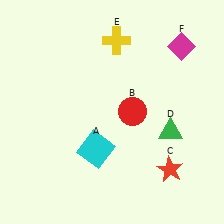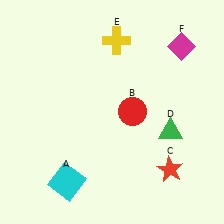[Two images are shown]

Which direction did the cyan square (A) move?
The cyan square (A) moved down.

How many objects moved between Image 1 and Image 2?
1 object moved between the two images.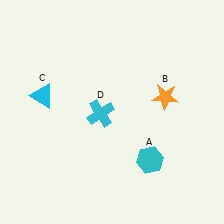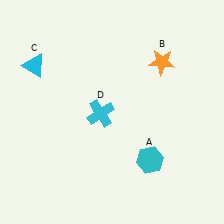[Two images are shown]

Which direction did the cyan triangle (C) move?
The cyan triangle (C) moved up.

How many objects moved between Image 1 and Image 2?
2 objects moved between the two images.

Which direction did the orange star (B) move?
The orange star (B) moved up.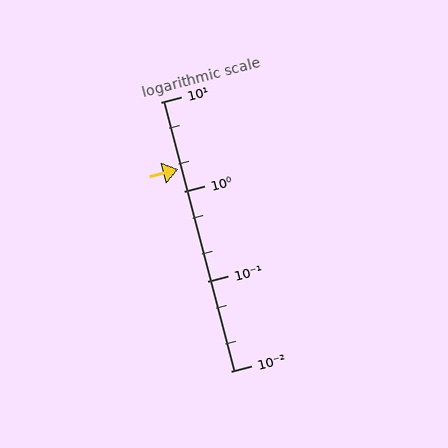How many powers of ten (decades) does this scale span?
The scale spans 3 decades, from 0.01 to 10.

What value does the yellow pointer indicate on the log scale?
The pointer indicates approximately 1.8.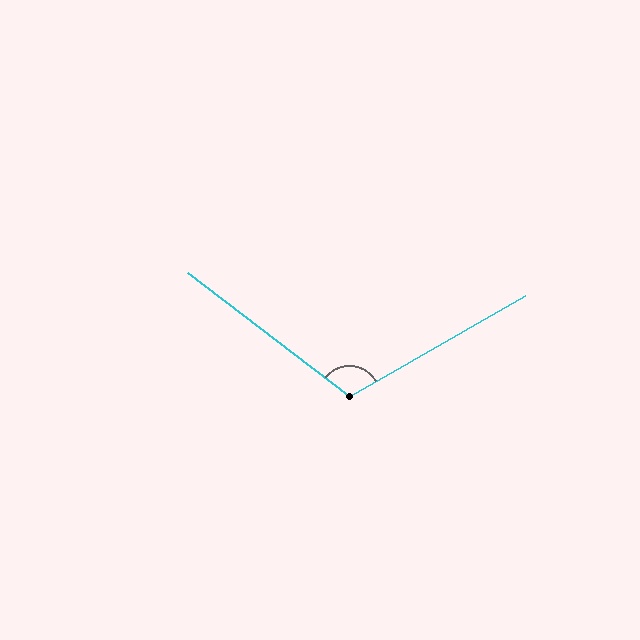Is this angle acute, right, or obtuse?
It is obtuse.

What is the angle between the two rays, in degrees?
Approximately 113 degrees.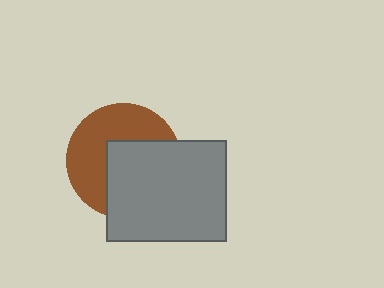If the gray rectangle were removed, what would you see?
You would see the complete brown circle.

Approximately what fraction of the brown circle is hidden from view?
Roughly 50% of the brown circle is hidden behind the gray rectangle.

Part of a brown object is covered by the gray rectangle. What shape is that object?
It is a circle.